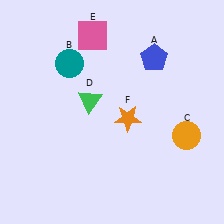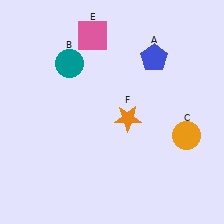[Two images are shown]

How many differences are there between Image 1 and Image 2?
There is 1 difference between the two images.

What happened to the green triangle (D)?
The green triangle (D) was removed in Image 2. It was in the top-left area of Image 1.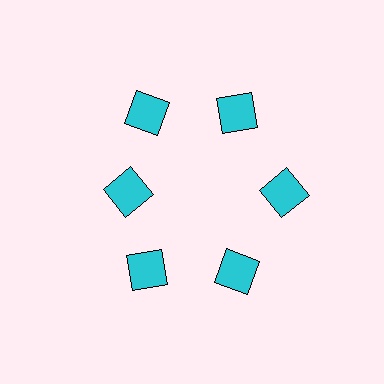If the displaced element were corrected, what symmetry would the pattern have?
It would have 6-fold rotational symmetry — the pattern would map onto itself every 60 degrees.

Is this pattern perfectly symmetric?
No. The 6 cyan squares are arranged in a ring, but one element near the 9 o'clock position is pulled inward toward the center, breaking the 6-fold rotational symmetry.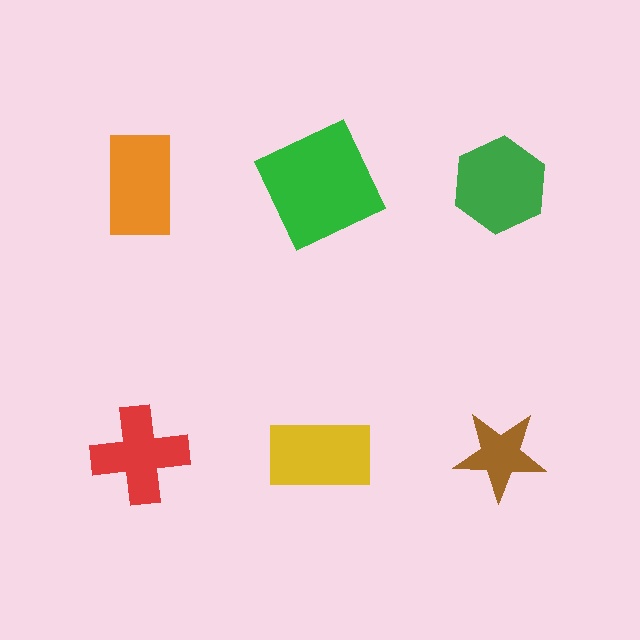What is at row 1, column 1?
An orange rectangle.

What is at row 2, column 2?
A yellow rectangle.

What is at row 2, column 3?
A brown star.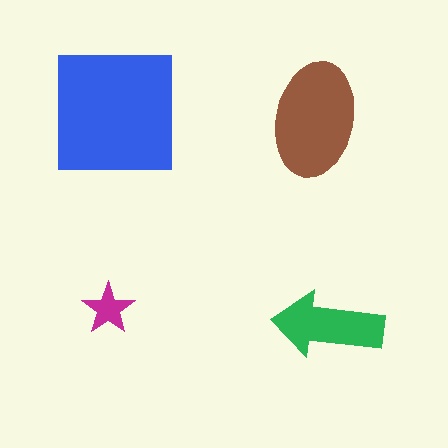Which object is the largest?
The blue square.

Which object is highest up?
The blue square is topmost.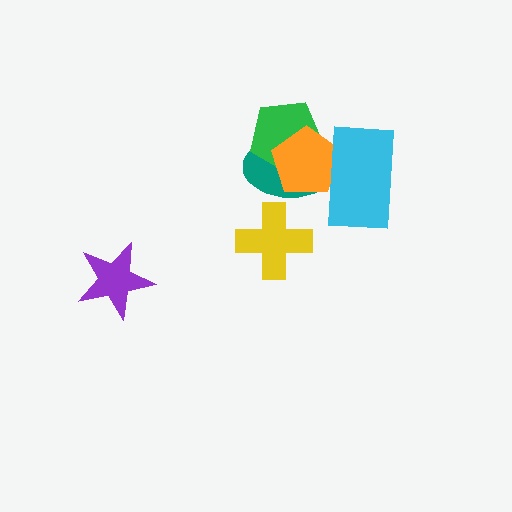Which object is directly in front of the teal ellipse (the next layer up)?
The green pentagon is directly in front of the teal ellipse.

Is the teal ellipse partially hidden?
Yes, it is partially covered by another shape.